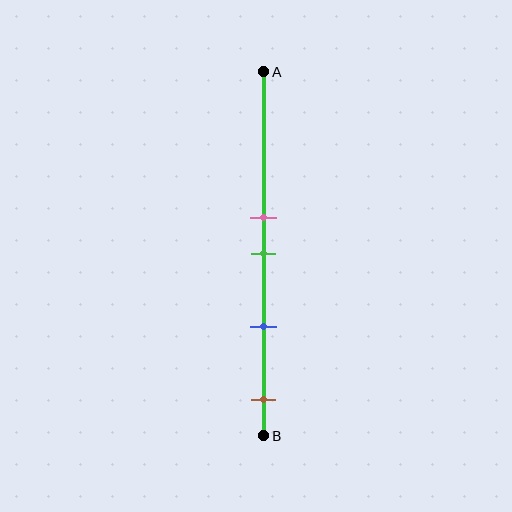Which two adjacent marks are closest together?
The pink and green marks are the closest adjacent pair.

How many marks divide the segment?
There are 4 marks dividing the segment.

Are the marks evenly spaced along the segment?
No, the marks are not evenly spaced.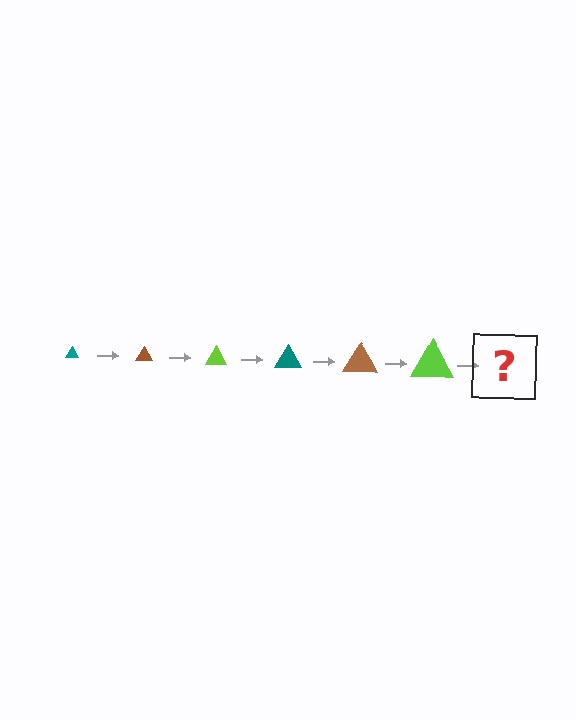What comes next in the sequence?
The next element should be a teal triangle, larger than the previous one.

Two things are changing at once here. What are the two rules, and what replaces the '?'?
The two rules are that the triangle grows larger each step and the color cycles through teal, brown, and lime. The '?' should be a teal triangle, larger than the previous one.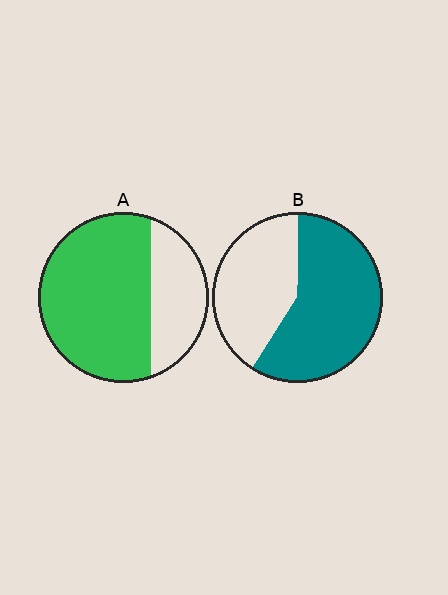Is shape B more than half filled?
Yes.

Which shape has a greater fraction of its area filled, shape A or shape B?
Shape A.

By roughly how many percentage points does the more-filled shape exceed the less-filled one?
By roughly 10 percentage points (A over B).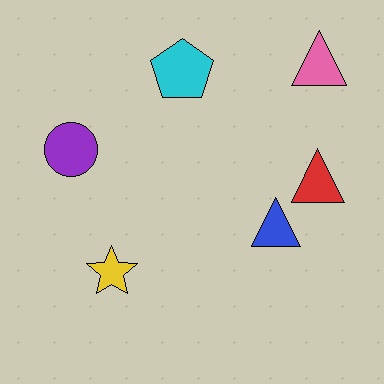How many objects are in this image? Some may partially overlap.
There are 6 objects.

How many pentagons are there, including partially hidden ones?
There is 1 pentagon.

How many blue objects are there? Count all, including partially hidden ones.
There is 1 blue object.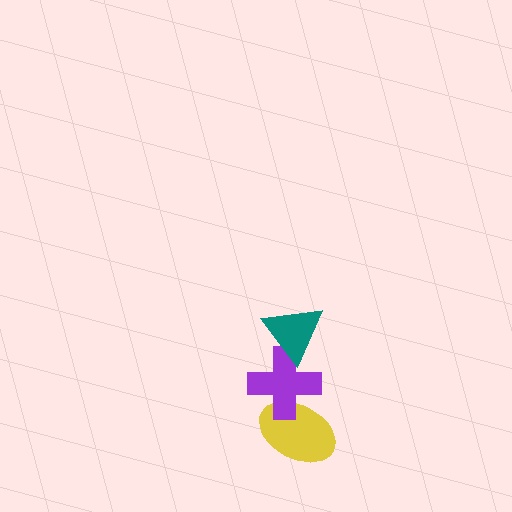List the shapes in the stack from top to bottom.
From top to bottom: the teal triangle, the purple cross, the yellow ellipse.